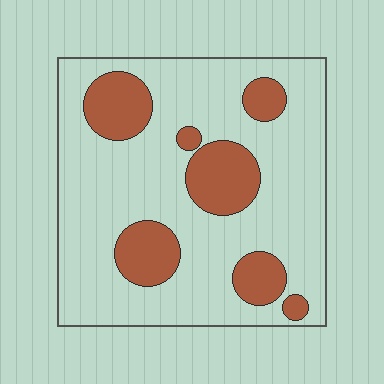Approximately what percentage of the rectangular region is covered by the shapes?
Approximately 25%.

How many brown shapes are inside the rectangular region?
7.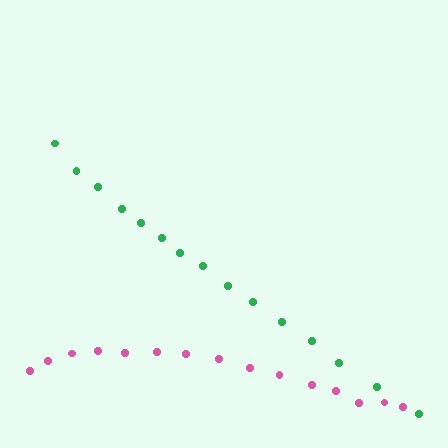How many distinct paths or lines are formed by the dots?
There are 2 distinct paths.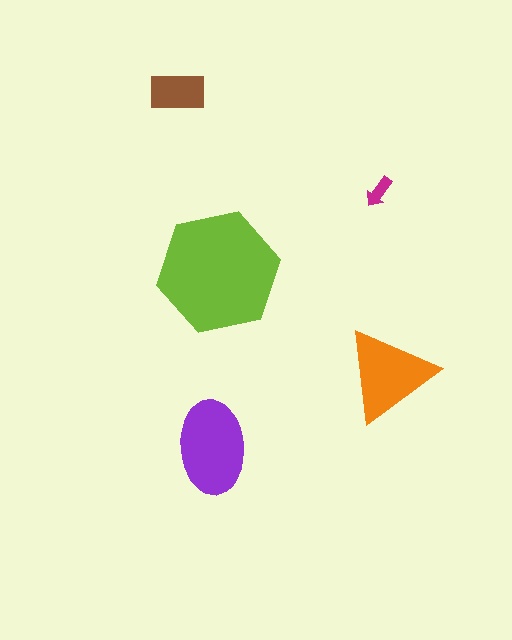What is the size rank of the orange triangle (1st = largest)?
3rd.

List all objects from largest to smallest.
The lime hexagon, the purple ellipse, the orange triangle, the brown rectangle, the magenta arrow.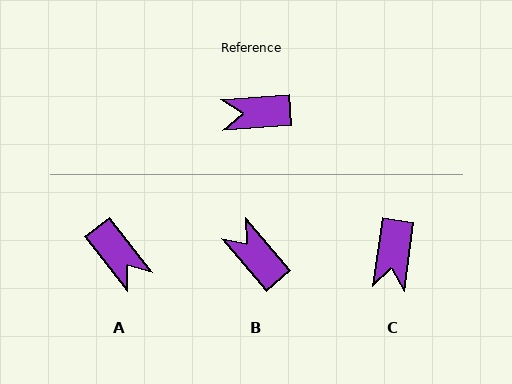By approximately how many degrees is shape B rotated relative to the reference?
Approximately 54 degrees clockwise.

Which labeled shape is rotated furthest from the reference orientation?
A, about 124 degrees away.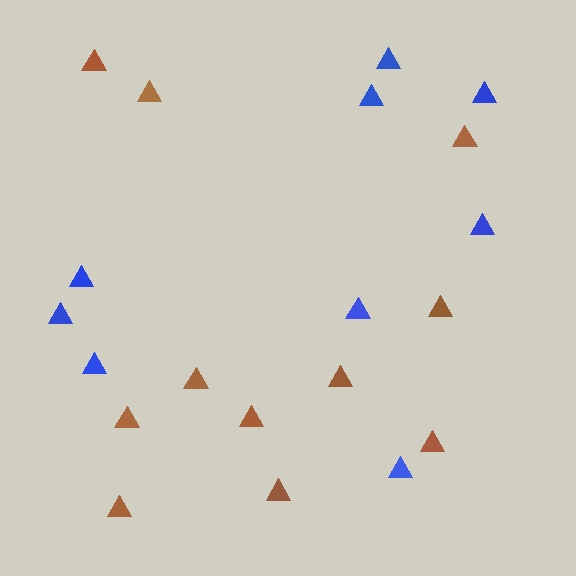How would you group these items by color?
There are 2 groups: one group of blue triangles (9) and one group of brown triangles (11).